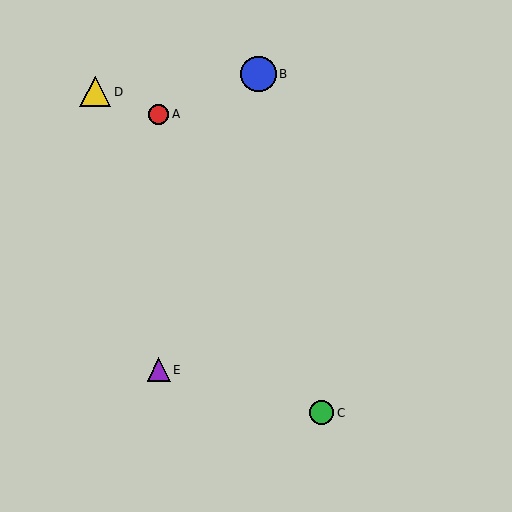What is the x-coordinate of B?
Object B is at x≈258.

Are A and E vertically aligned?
Yes, both are at x≈159.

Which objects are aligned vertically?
Objects A, E are aligned vertically.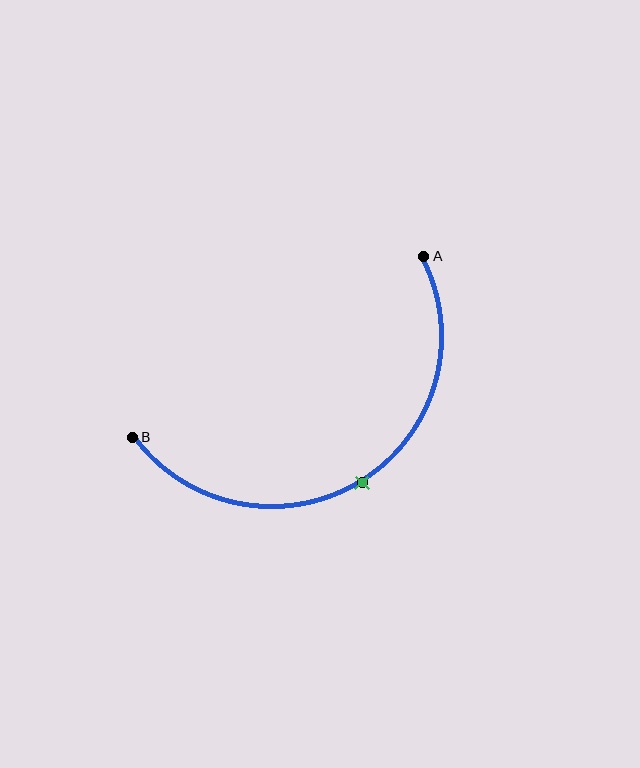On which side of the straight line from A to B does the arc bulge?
The arc bulges below the straight line connecting A and B.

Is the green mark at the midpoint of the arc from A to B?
Yes. The green mark lies on the arc at equal arc-length from both A and B — it is the arc midpoint.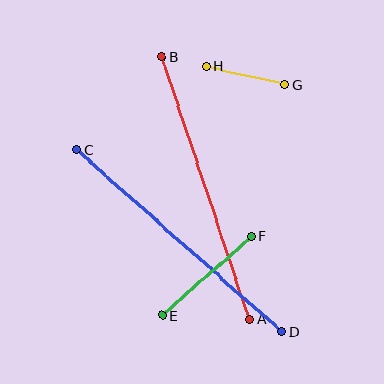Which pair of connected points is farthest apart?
Points A and B are farthest apart.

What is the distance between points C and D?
The distance is approximately 274 pixels.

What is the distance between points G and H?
The distance is approximately 80 pixels.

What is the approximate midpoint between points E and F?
The midpoint is at approximately (207, 276) pixels.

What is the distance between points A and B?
The distance is approximately 277 pixels.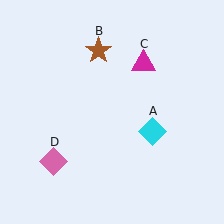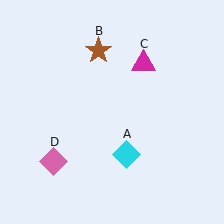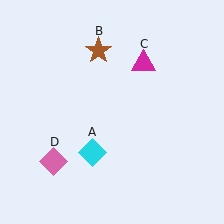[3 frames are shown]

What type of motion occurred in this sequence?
The cyan diamond (object A) rotated clockwise around the center of the scene.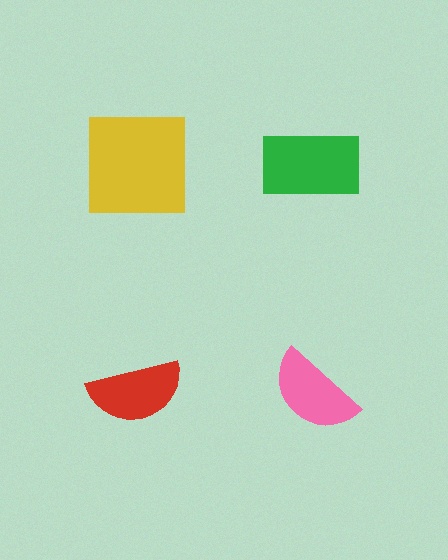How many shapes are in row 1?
2 shapes.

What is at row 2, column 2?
A pink semicircle.